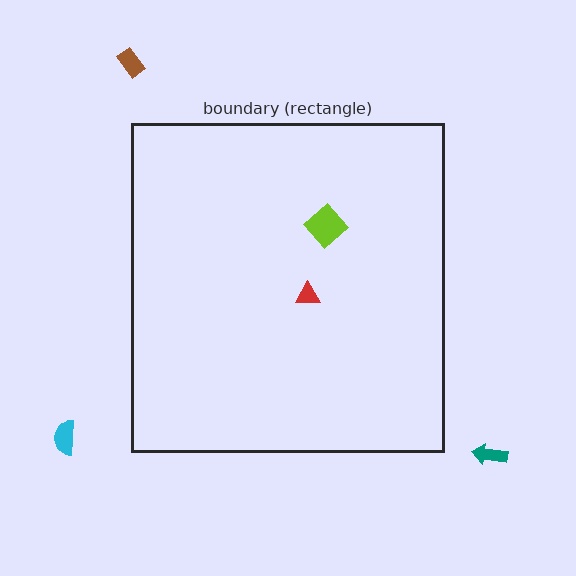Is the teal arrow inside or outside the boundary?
Outside.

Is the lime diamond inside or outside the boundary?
Inside.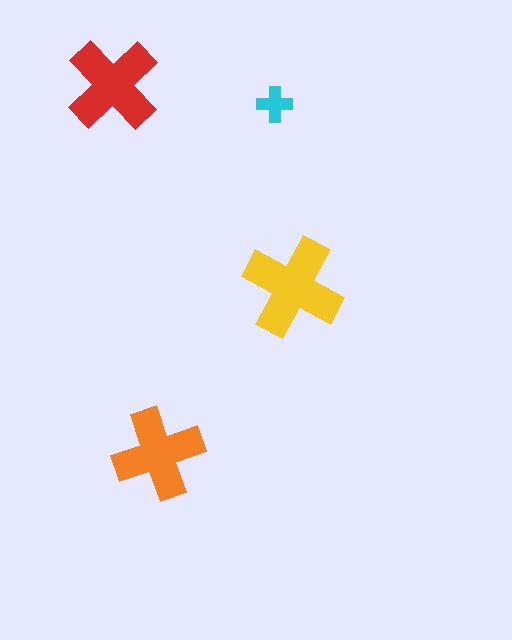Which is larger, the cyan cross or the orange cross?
The orange one.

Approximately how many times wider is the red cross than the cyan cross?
About 2.5 times wider.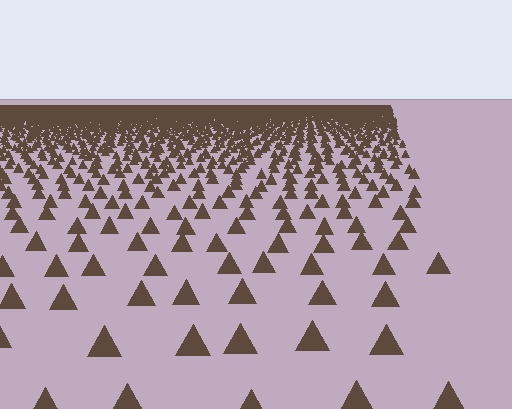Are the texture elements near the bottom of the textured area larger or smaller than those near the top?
Larger. Near the bottom, elements are closer to the viewer and appear at a bigger on-screen size.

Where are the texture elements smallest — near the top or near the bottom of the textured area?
Near the top.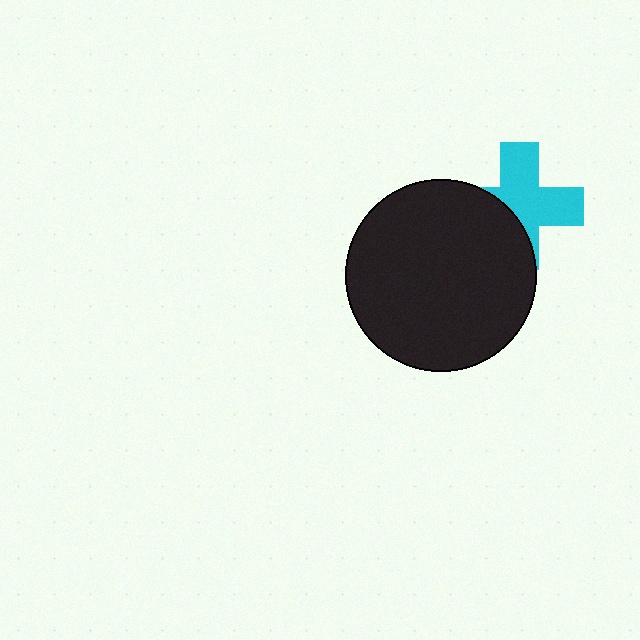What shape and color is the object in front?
The object in front is a black circle.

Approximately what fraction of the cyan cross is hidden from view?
Roughly 39% of the cyan cross is hidden behind the black circle.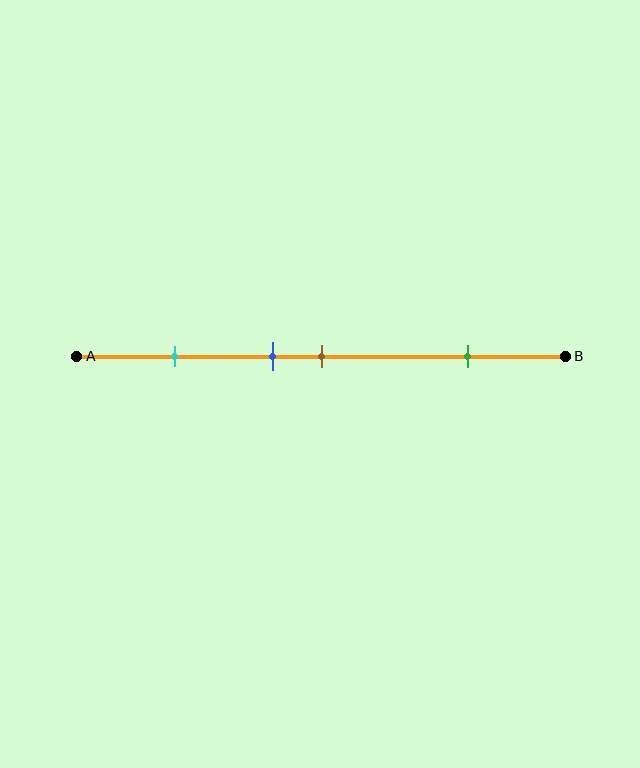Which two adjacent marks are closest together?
The blue and brown marks are the closest adjacent pair.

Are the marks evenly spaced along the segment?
No, the marks are not evenly spaced.